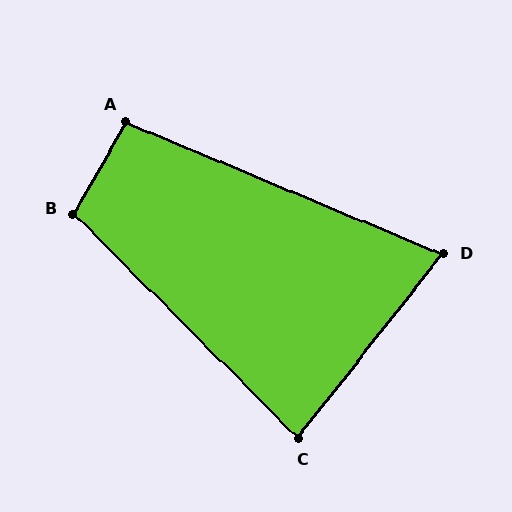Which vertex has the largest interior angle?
B, at approximately 106 degrees.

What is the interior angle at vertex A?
Approximately 97 degrees (obtuse).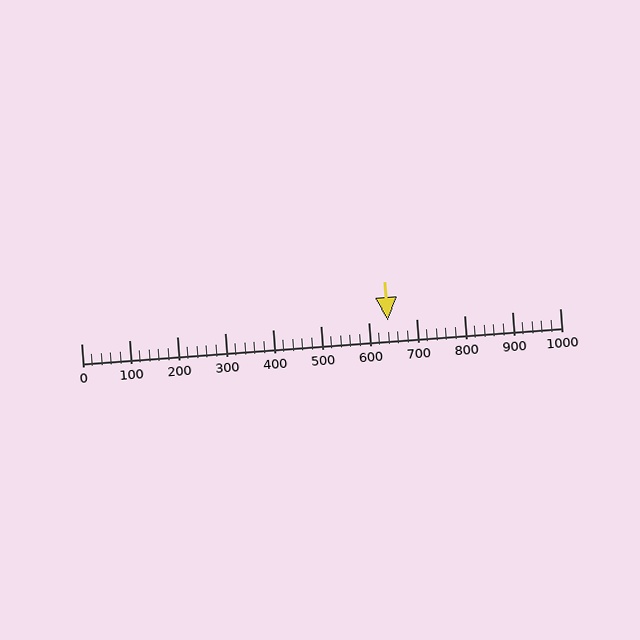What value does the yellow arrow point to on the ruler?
The yellow arrow points to approximately 640.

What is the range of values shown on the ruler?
The ruler shows values from 0 to 1000.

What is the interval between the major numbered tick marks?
The major tick marks are spaced 100 units apart.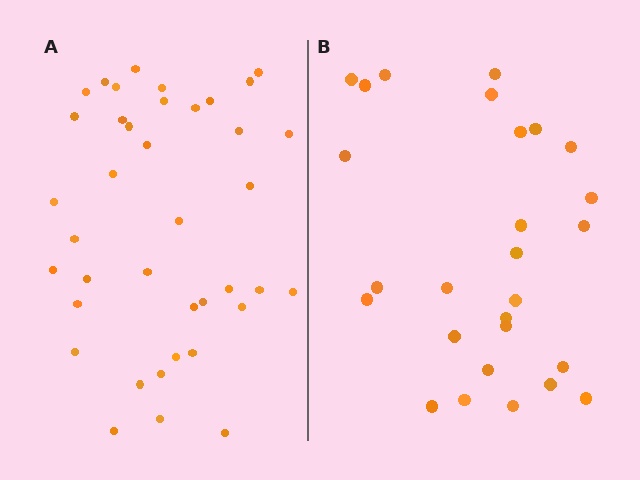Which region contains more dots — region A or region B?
Region A (the left region) has more dots.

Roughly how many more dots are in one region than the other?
Region A has roughly 12 or so more dots than region B.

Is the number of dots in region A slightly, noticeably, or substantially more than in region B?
Region A has noticeably more, but not dramatically so. The ratio is roughly 1.4 to 1.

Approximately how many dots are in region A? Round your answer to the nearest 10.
About 40 dots. (The exact count is 39, which rounds to 40.)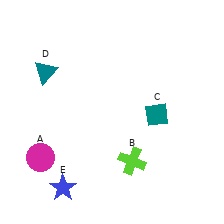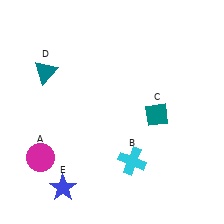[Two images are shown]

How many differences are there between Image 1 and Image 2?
There is 1 difference between the two images.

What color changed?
The cross (B) changed from lime in Image 1 to cyan in Image 2.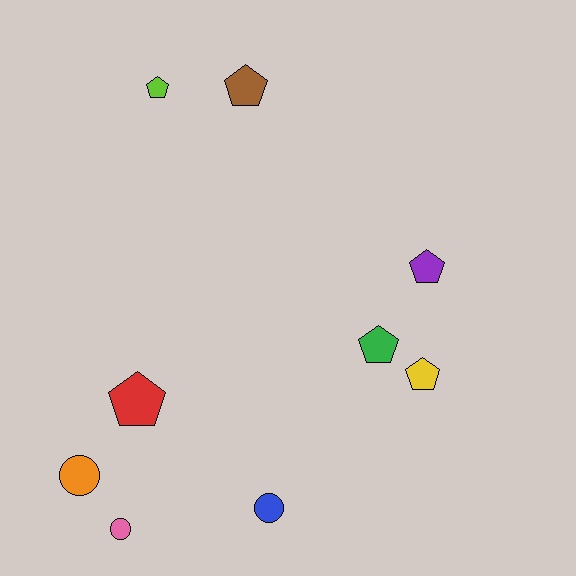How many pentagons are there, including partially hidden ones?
There are 6 pentagons.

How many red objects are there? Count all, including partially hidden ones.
There is 1 red object.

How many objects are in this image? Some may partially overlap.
There are 9 objects.